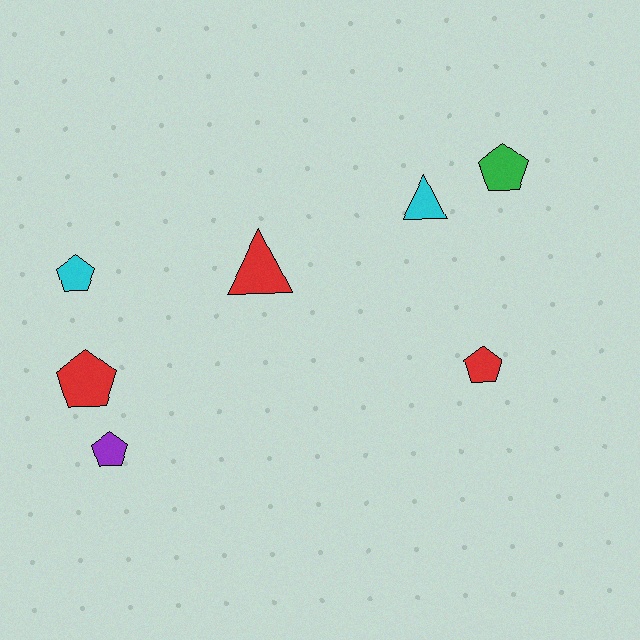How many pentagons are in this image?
There are 5 pentagons.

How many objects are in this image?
There are 7 objects.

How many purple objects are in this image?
There is 1 purple object.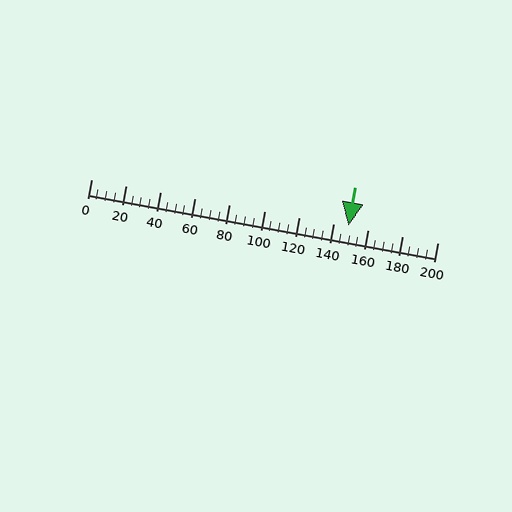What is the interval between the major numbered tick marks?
The major tick marks are spaced 20 units apart.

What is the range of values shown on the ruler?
The ruler shows values from 0 to 200.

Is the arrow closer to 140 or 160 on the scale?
The arrow is closer to 140.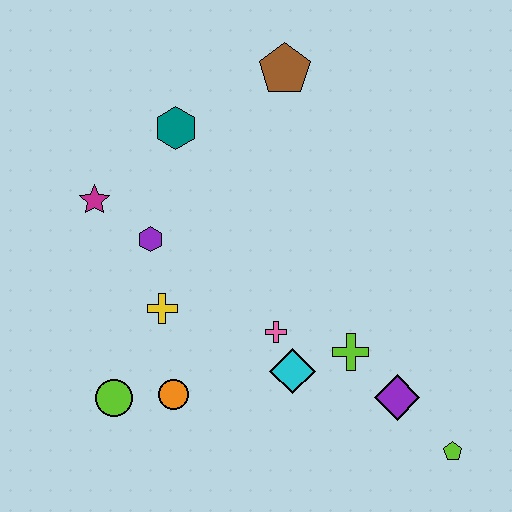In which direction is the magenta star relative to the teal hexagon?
The magenta star is to the left of the teal hexagon.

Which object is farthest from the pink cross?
The brown pentagon is farthest from the pink cross.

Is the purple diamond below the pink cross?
Yes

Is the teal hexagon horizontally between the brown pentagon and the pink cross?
No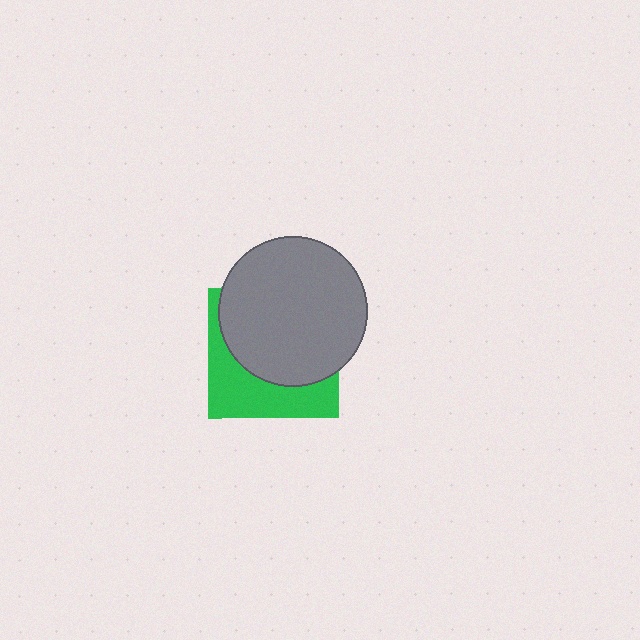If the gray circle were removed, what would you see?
You would see the complete green square.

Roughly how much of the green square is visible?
A small part of it is visible (roughly 38%).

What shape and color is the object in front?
The object in front is a gray circle.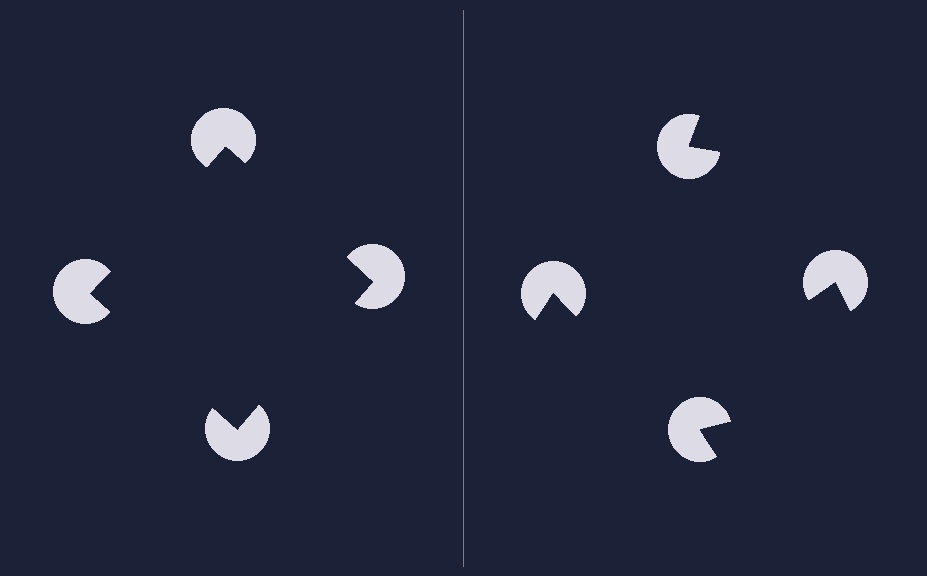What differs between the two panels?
The pac-man discs are positioned identically on both sides; only the wedge orientations differ. On the left they align to a square; on the right they are misaligned.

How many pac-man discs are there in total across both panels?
8 — 4 on each side.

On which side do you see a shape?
An illusory square appears on the left side. On the right side the wedge cuts are rotated, so no coherent shape forms.